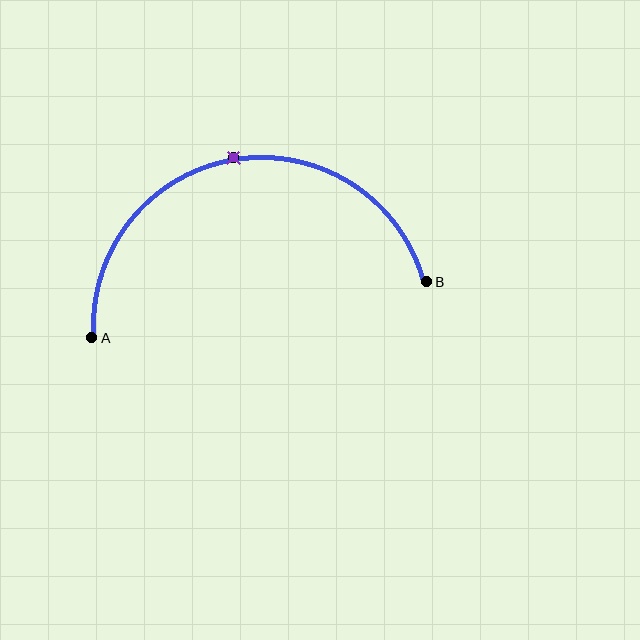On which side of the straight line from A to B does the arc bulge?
The arc bulges above the straight line connecting A and B.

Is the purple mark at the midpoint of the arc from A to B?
Yes. The purple mark lies on the arc at equal arc-length from both A and B — it is the arc midpoint.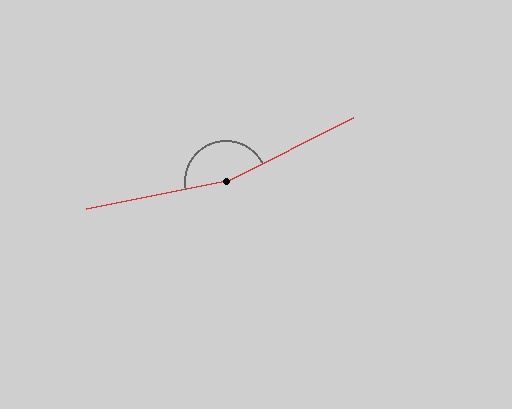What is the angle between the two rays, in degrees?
Approximately 164 degrees.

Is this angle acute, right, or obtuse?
It is obtuse.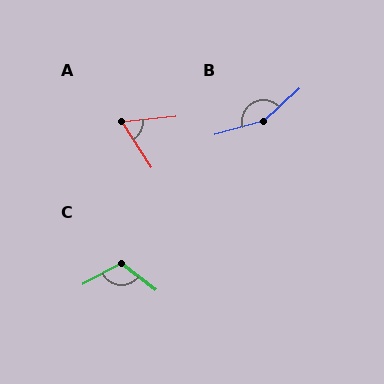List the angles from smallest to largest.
A (63°), C (114°), B (154°).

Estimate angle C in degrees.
Approximately 114 degrees.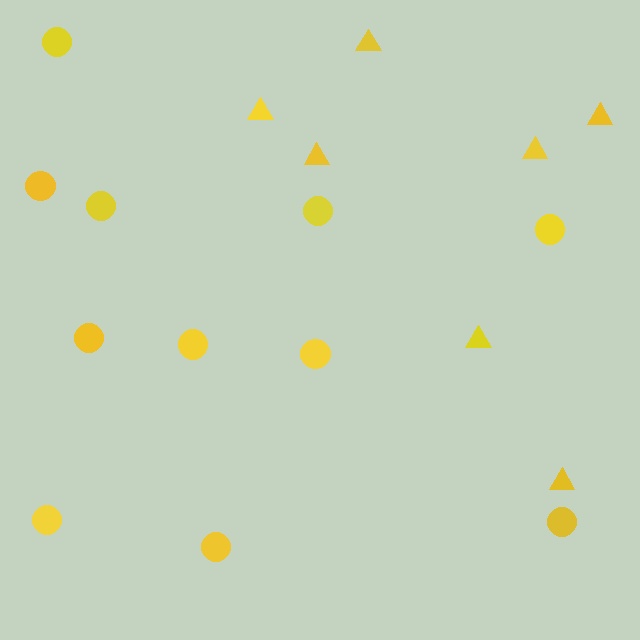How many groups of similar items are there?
There are 2 groups: one group of circles (11) and one group of triangles (7).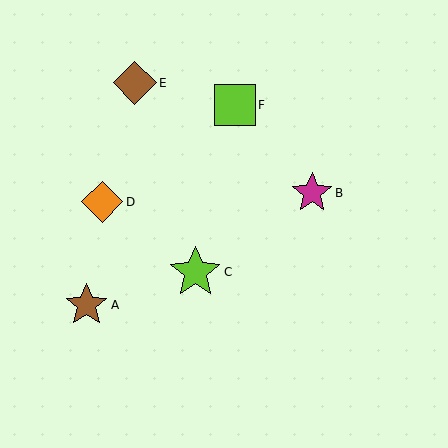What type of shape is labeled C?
Shape C is a lime star.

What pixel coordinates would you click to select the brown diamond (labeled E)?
Click at (135, 83) to select the brown diamond E.